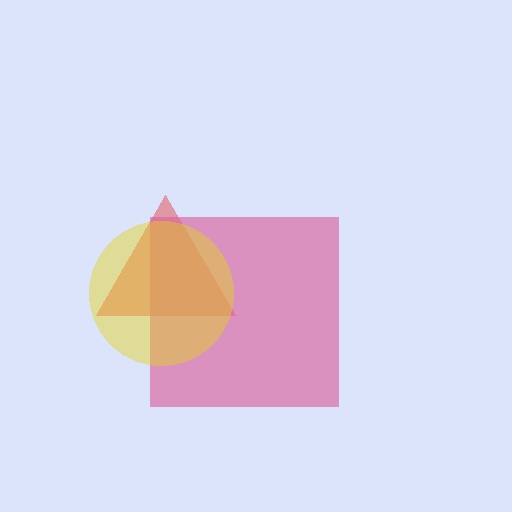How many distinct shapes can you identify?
There are 3 distinct shapes: a red triangle, a pink square, a yellow circle.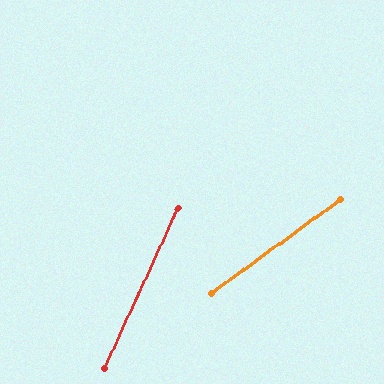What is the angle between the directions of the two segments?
Approximately 29 degrees.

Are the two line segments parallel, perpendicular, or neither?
Neither parallel nor perpendicular — they differ by about 29°.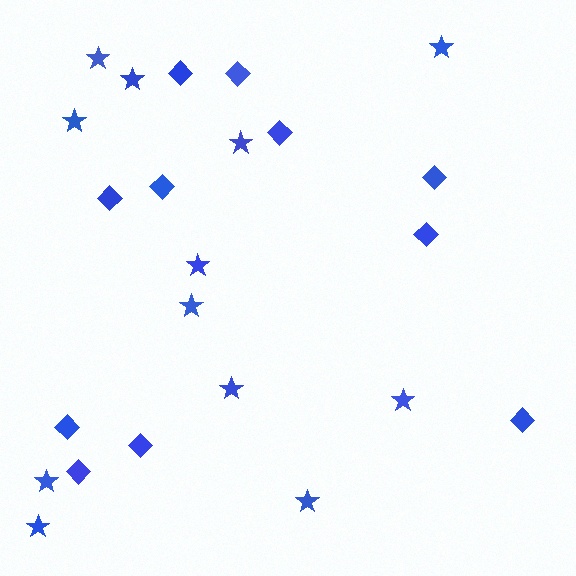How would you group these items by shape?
There are 2 groups: one group of diamonds (11) and one group of stars (12).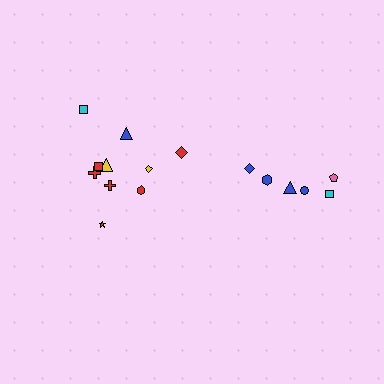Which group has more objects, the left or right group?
The left group.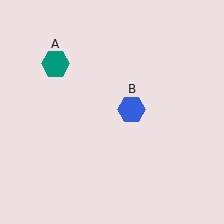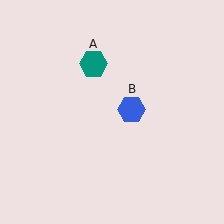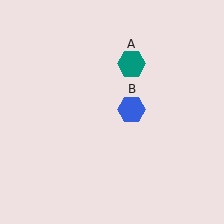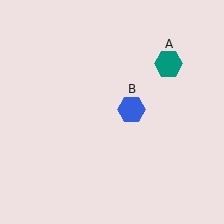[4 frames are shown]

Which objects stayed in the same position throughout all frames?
Blue hexagon (object B) remained stationary.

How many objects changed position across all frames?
1 object changed position: teal hexagon (object A).